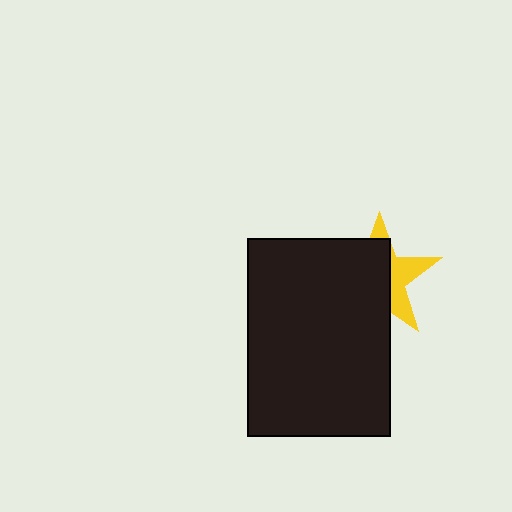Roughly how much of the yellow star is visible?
A small part of it is visible (roughly 36%).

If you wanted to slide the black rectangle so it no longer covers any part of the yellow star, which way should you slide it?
Slide it left — that is the most direct way to separate the two shapes.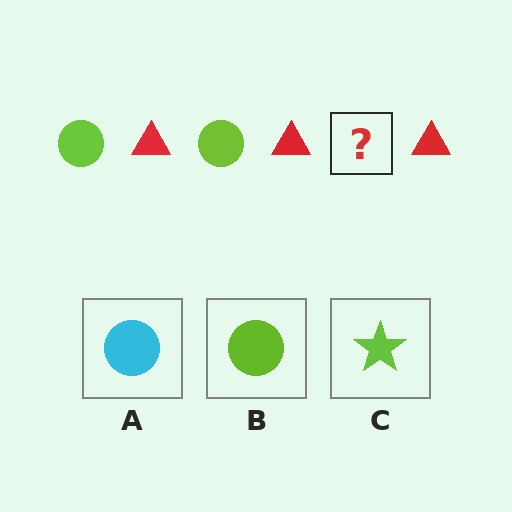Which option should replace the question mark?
Option B.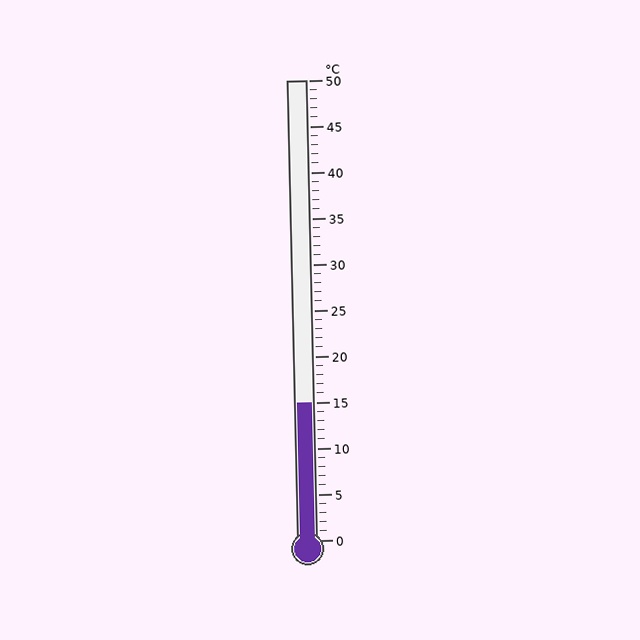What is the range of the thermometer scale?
The thermometer scale ranges from 0°C to 50°C.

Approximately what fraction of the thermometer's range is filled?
The thermometer is filled to approximately 30% of its range.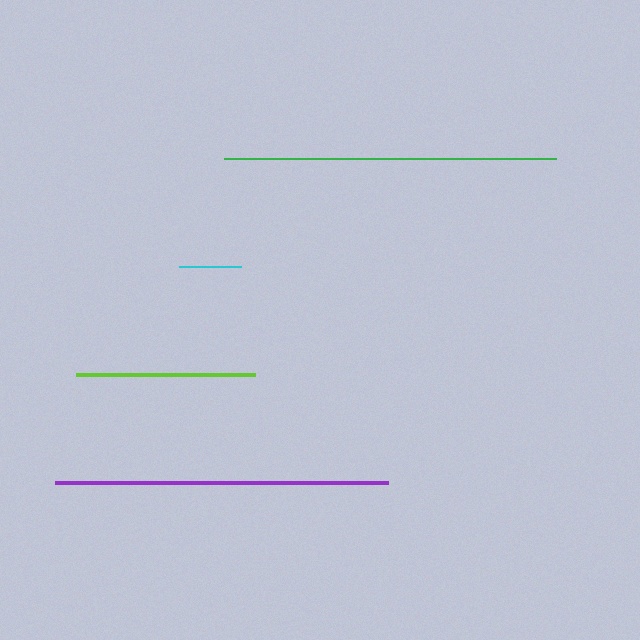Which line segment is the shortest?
The cyan line is the shortest at approximately 62 pixels.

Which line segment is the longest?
The purple line is the longest at approximately 333 pixels.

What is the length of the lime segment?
The lime segment is approximately 179 pixels long.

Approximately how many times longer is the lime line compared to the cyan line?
The lime line is approximately 2.9 times the length of the cyan line.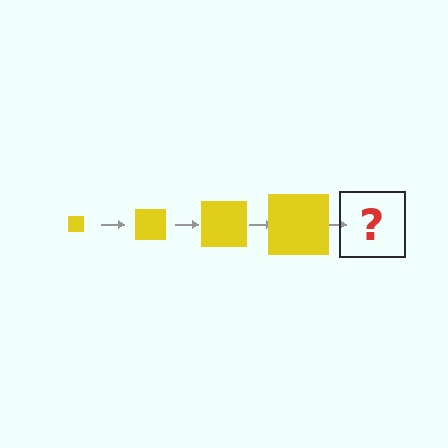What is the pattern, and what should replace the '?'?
The pattern is that the square gets progressively larger each step. The '?' should be a yellow square, larger than the previous one.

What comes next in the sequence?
The next element should be a yellow square, larger than the previous one.